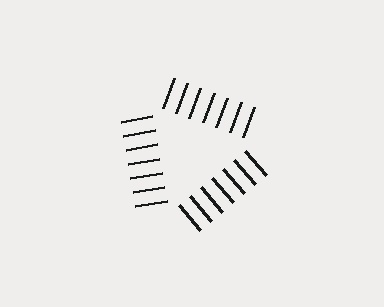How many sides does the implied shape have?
3 sides — the line-ends trace a triangle.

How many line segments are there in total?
21 — 7 along each of the 3 edges.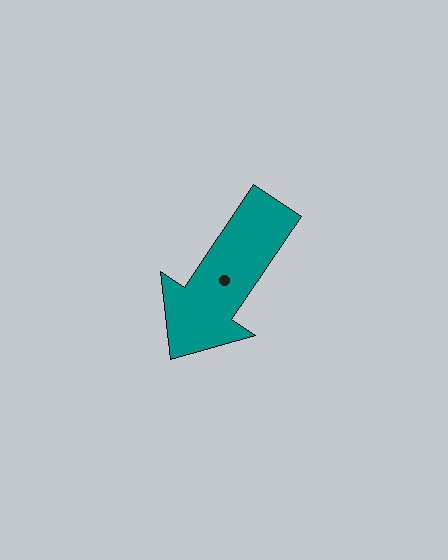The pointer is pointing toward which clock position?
Roughly 7 o'clock.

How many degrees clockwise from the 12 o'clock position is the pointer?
Approximately 214 degrees.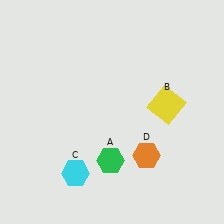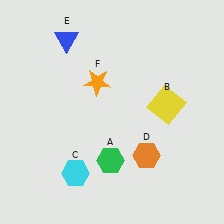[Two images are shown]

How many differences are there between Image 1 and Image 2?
There are 2 differences between the two images.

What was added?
A blue triangle (E), an orange star (F) were added in Image 2.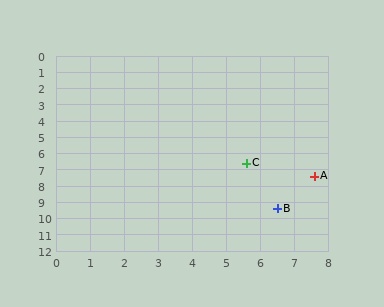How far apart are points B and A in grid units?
Points B and A are about 2.3 grid units apart.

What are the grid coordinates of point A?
Point A is at approximately (7.6, 7.4).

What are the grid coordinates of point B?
Point B is at approximately (6.5, 9.4).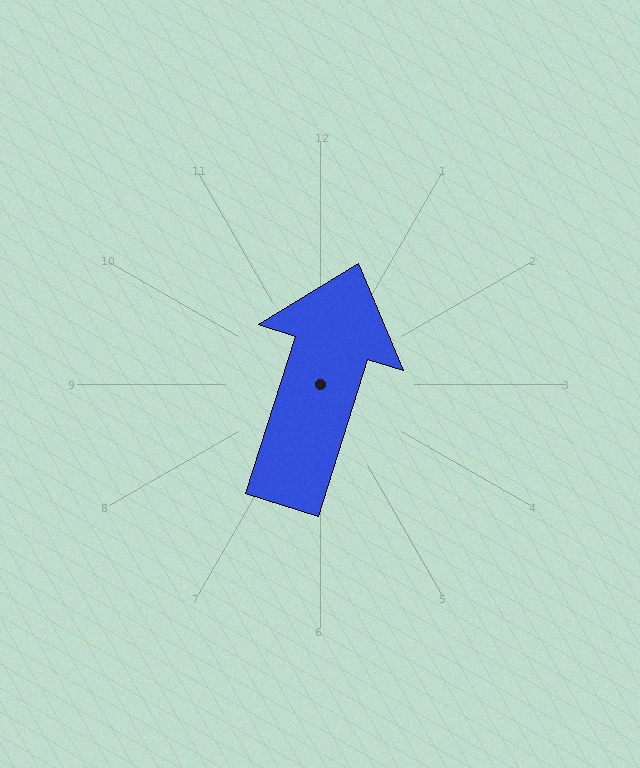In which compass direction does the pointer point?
North.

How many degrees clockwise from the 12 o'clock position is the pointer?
Approximately 18 degrees.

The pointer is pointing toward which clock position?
Roughly 1 o'clock.